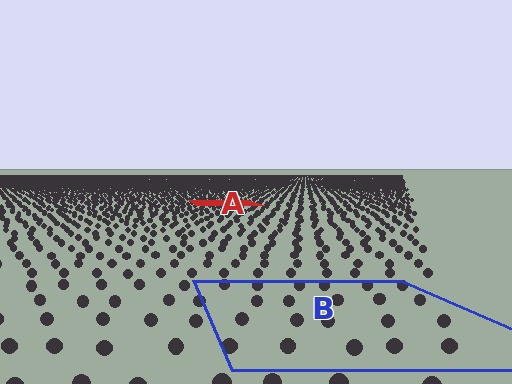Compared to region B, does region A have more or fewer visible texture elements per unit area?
Region A has more texture elements per unit area — they are packed more densely because it is farther away.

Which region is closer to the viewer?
Region B is closer. The texture elements there are larger and more spread out.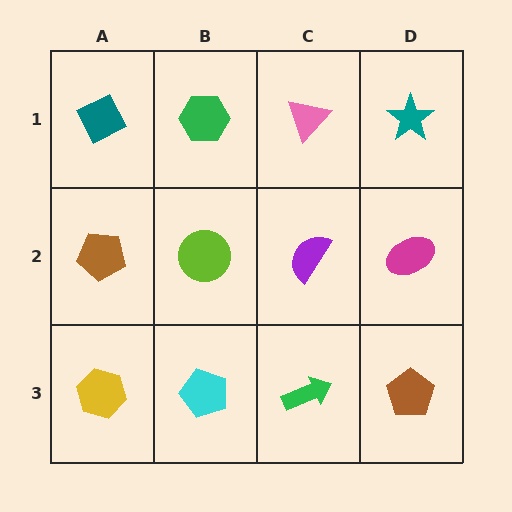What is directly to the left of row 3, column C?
A cyan pentagon.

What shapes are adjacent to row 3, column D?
A magenta ellipse (row 2, column D), a green arrow (row 3, column C).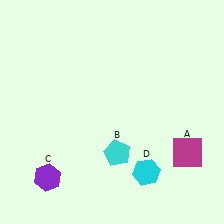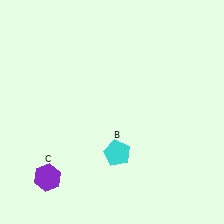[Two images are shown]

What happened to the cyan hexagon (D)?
The cyan hexagon (D) was removed in Image 2. It was in the bottom-right area of Image 1.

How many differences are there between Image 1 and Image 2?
There are 2 differences between the two images.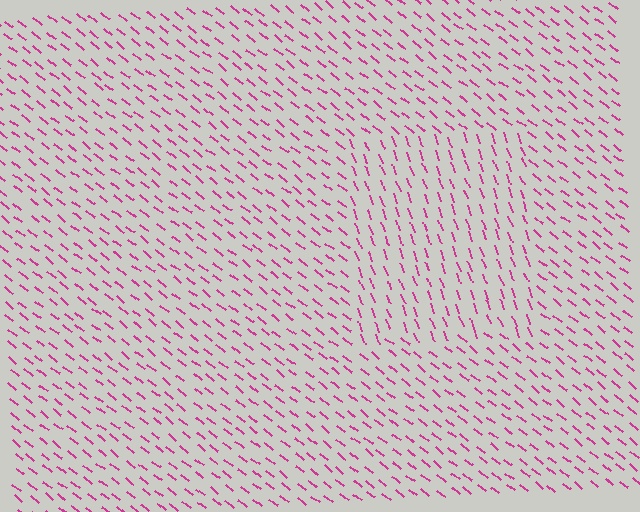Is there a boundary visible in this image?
Yes, there is a texture boundary formed by a change in line orientation.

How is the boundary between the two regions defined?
The boundary is defined purely by a change in line orientation (approximately 31 degrees difference). All lines are the same color and thickness.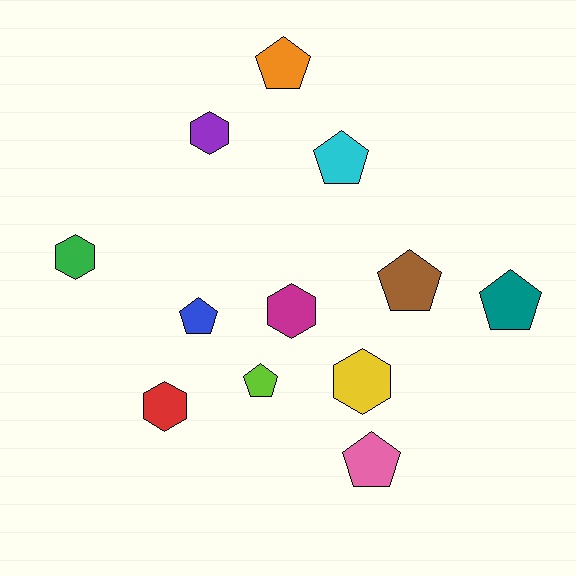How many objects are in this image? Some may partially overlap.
There are 12 objects.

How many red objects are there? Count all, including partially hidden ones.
There is 1 red object.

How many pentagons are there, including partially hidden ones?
There are 7 pentagons.